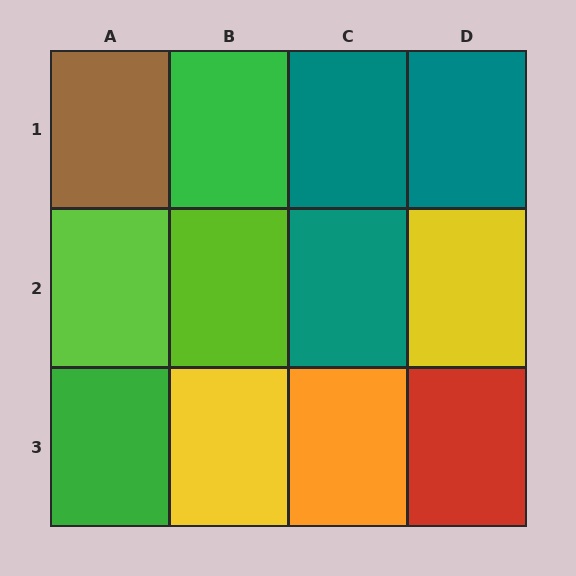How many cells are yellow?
2 cells are yellow.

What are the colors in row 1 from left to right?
Brown, green, teal, teal.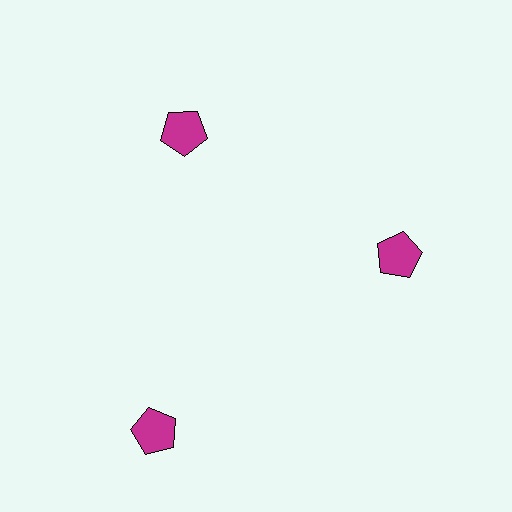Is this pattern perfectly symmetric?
No. The 3 magenta pentagons are arranged in a ring, but one element near the 7 o'clock position is pushed outward from the center, breaking the 3-fold rotational symmetry.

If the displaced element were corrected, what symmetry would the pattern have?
It would have 3-fold rotational symmetry — the pattern would map onto itself every 120 degrees.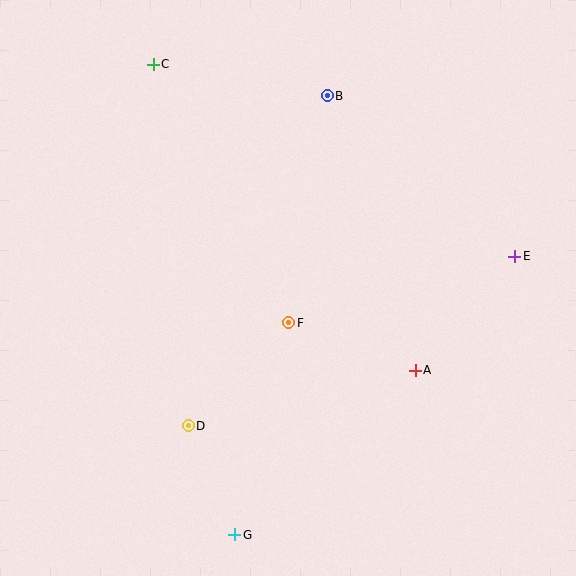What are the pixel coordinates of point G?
Point G is at (235, 535).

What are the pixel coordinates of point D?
Point D is at (188, 426).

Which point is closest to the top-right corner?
Point E is closest to the top-right corner.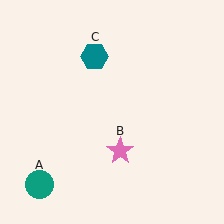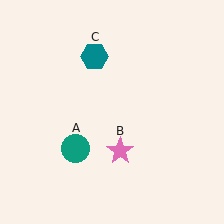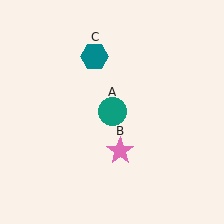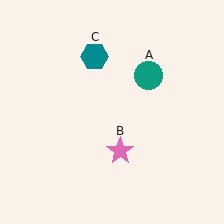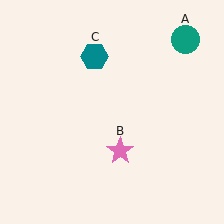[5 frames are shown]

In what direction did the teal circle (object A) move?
The teal circle (object A) moved up and to the right.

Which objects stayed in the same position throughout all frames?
Pink star (object B) and teal hexagon (object C) remained stationary.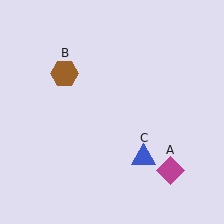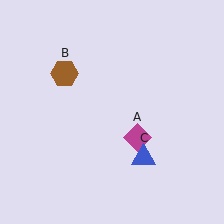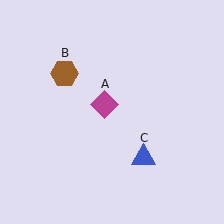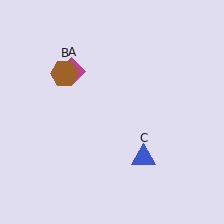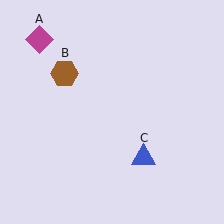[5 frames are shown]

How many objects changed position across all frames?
1 object changed position: magenta diamond (object A).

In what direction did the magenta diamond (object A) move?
The magenta diamond (object A) moved up and to the left.